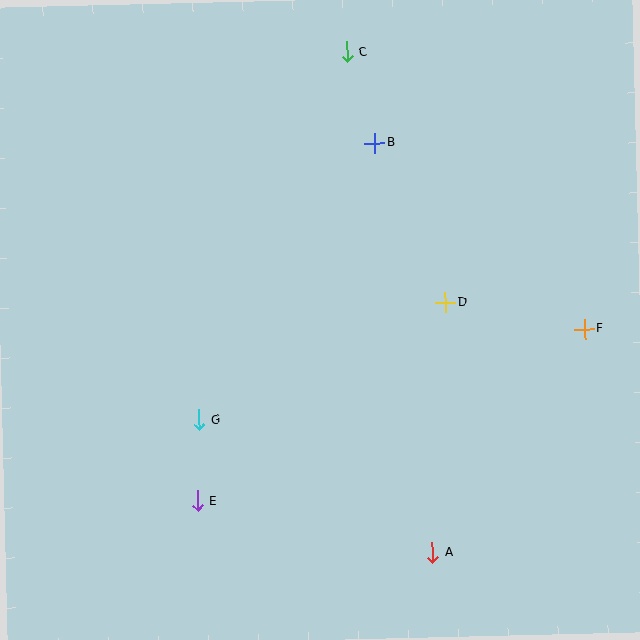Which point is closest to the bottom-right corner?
Point A is closest to the bottom-right corner.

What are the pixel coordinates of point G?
Point G is at (199, 420).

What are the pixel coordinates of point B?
Point B is at (375, 143).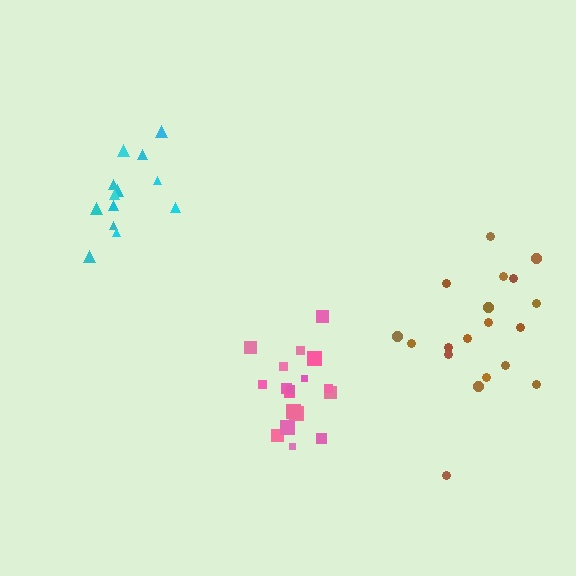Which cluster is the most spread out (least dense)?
Brown.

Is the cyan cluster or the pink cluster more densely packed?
Pink.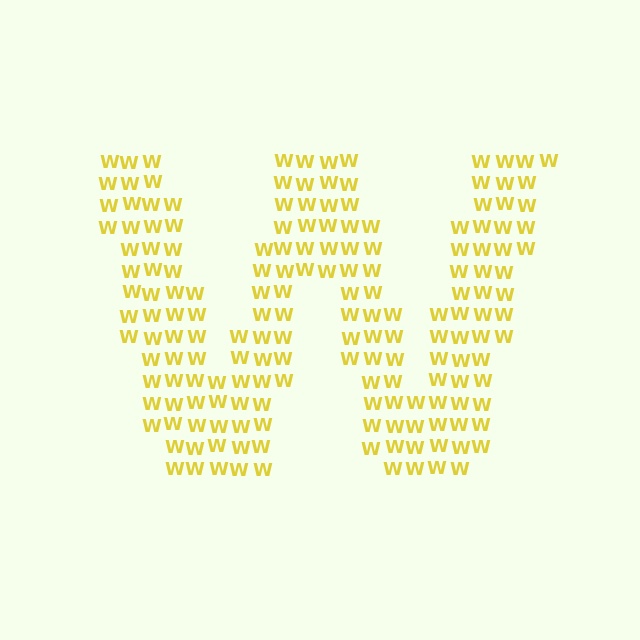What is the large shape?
The large shape is the letter W.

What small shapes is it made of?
It is made of small letter W's.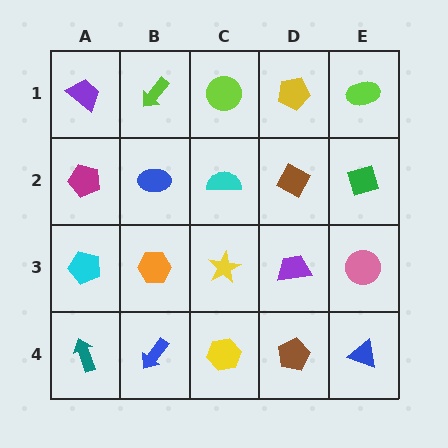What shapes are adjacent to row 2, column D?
A yellow pentagon (row 1, column D), a purple trapezoid (row 3, column D), a cyan semicircle (row 2, column C), a green diamond (row 2, column E).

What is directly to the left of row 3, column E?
A purple trapezoid.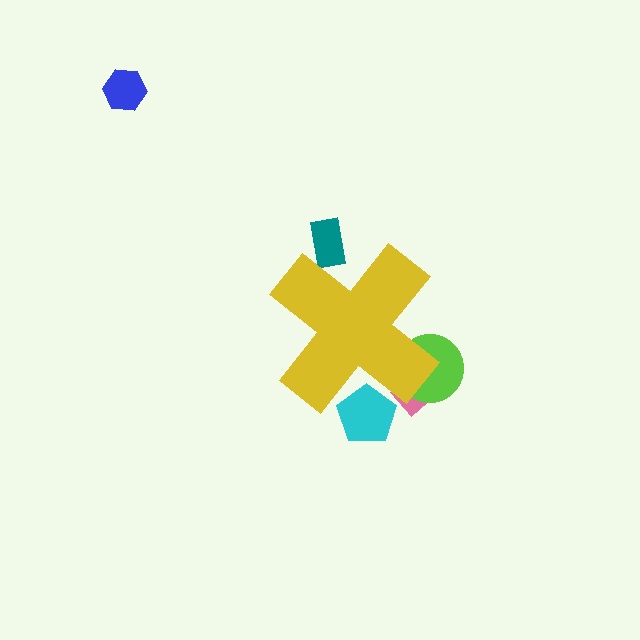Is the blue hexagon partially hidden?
No, the blue hexagon is fully visible.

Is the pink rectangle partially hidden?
Yes, the pink rectangle is partially hidden behind the yellow cross.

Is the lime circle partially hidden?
Yes, the lime circle is partially hidden behind the yellow cross.